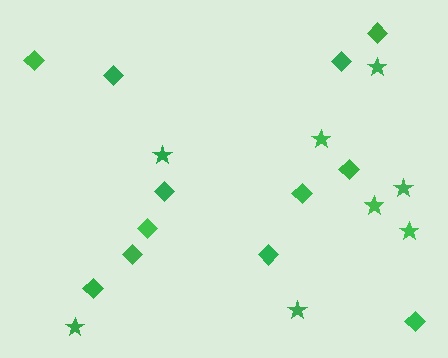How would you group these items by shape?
There are 2 groups: one group of diamonds (12) and one group of stars (8).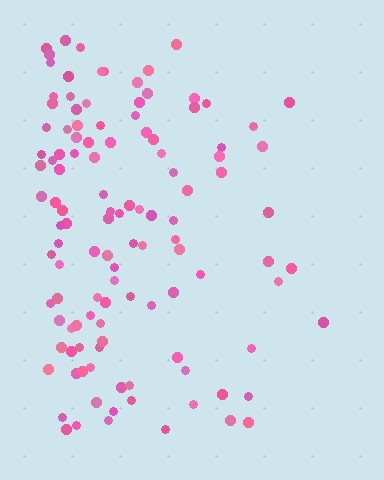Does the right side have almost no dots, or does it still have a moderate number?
Still a moderate number, just noticeably fewer than the left.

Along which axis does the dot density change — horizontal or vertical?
Horizontal.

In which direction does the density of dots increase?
From right to left, with the left side densest.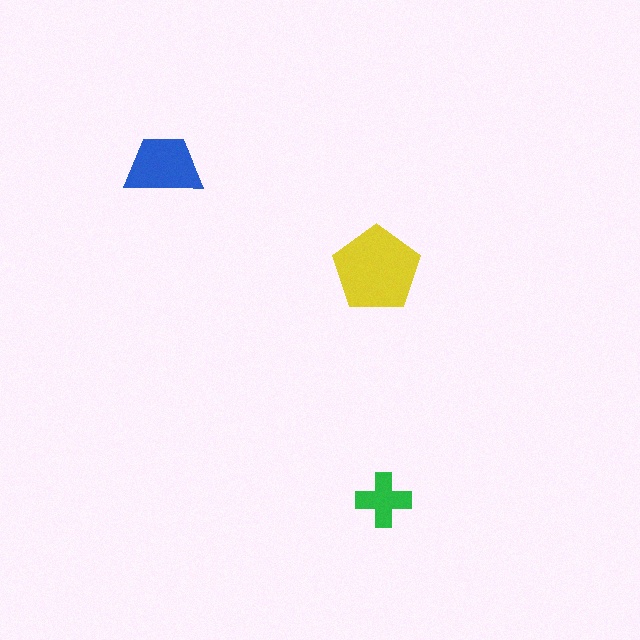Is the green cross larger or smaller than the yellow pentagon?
Smaller.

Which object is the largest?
The yellow pentagon.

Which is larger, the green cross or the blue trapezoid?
The blue trapezoid.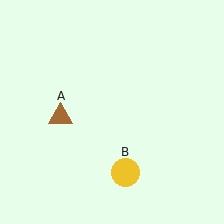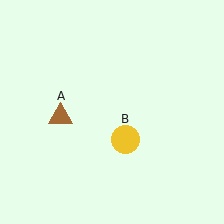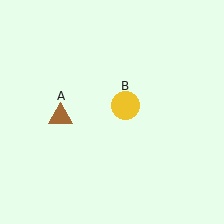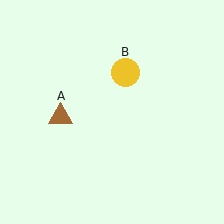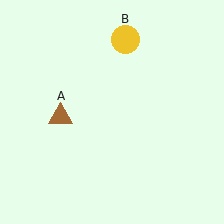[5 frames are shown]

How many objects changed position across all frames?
1 object changed position: yellow circle (object B).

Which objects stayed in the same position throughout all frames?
Brown triangle (object A) remained stationary.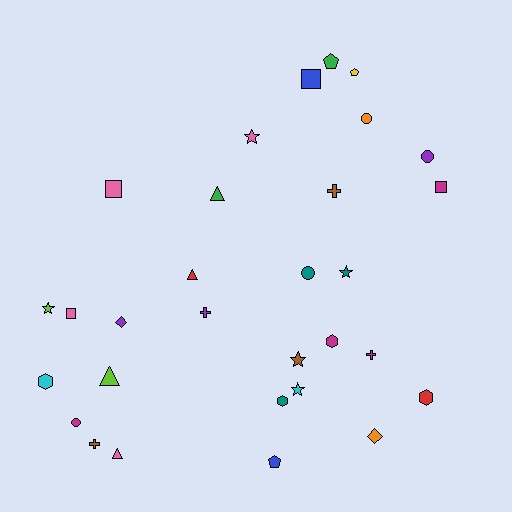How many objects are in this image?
There are 30 objects.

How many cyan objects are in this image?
There are 2 cyan objects.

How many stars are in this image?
There are 5 stars.